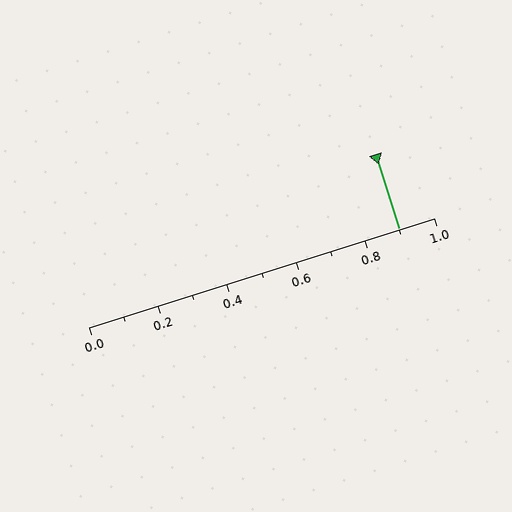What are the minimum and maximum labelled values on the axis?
The axis runs from 0.0 to 1.0.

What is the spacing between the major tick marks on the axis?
The major ticks are spaced 0.2 apart.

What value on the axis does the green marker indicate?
The marker indicates approximately 0.9.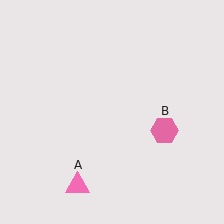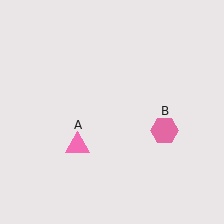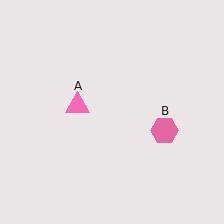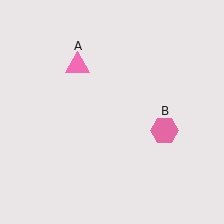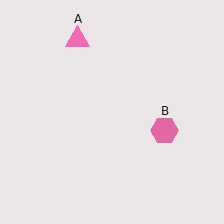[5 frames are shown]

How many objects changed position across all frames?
1 object changed position: pink triangle (object A).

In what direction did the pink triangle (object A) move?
The pink triangle (object A) moved up.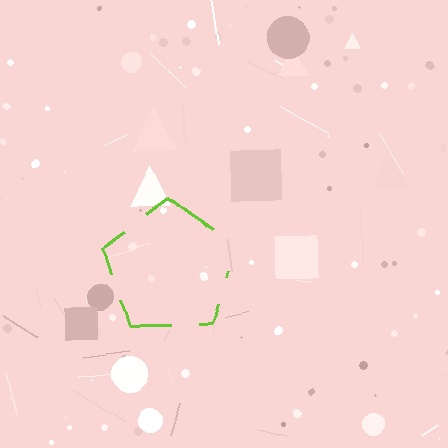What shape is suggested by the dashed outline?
The dashed outline suggests a pentagon.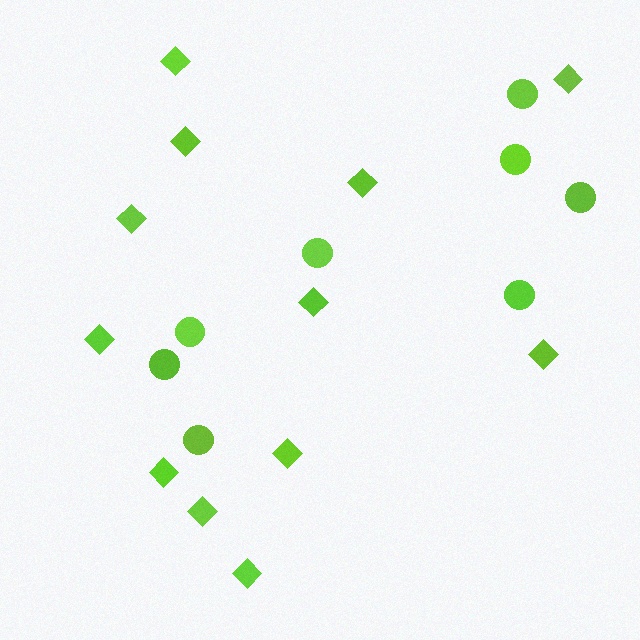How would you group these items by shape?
There are 2 groups: one group of diamonds (12) and one group of circles (8).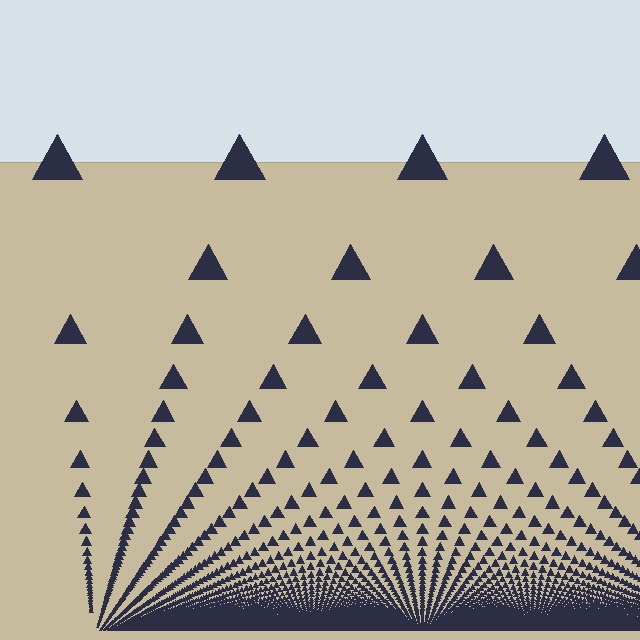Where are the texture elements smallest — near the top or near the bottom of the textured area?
Near the bottom.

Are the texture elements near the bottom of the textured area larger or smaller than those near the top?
Smaller. The gradient is inverted — elements near the bottom are smaller and denser.